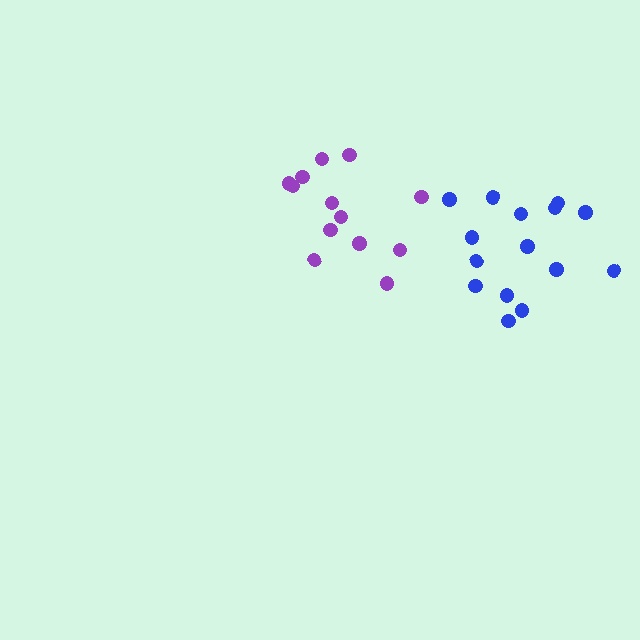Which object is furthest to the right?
The blue cluster is rightmost.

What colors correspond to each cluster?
The clusters are colored: purple, blue.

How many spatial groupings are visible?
There are 2 spatial groupings.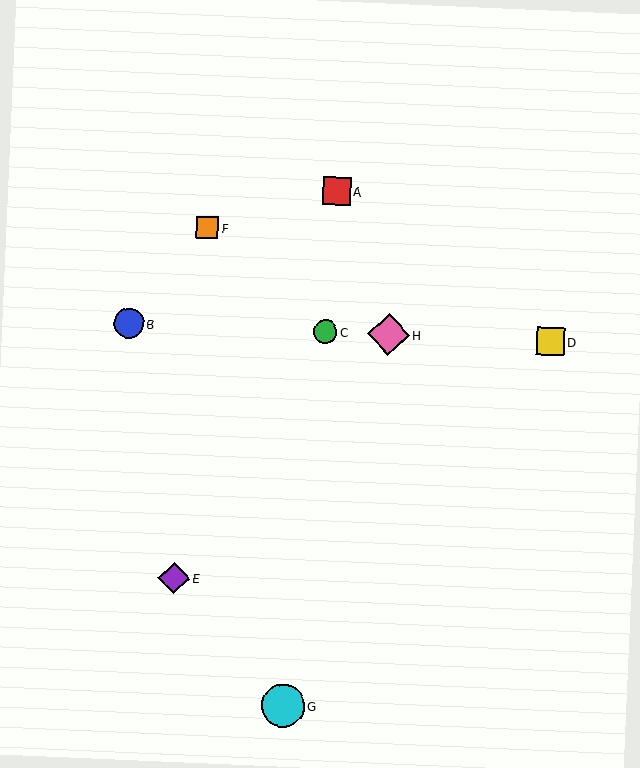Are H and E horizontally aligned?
No, H is at y≈334 and E is at y≈578.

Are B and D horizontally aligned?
Yes, both are at y≈323.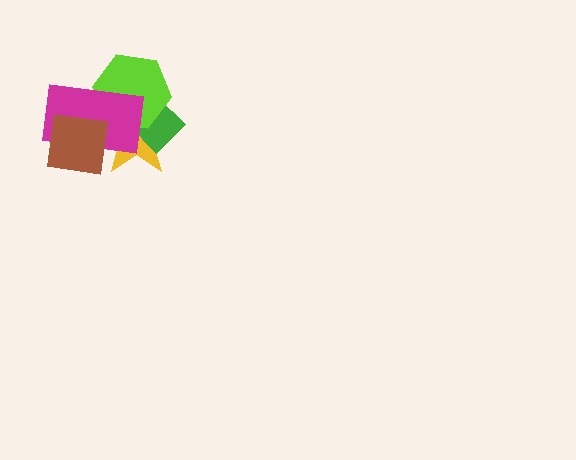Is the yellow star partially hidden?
Yes, it is partially covered by another shape.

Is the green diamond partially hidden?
Yes, it is partially covered by another shape.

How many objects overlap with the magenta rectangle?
4 objects overlap with the magenta rectangle.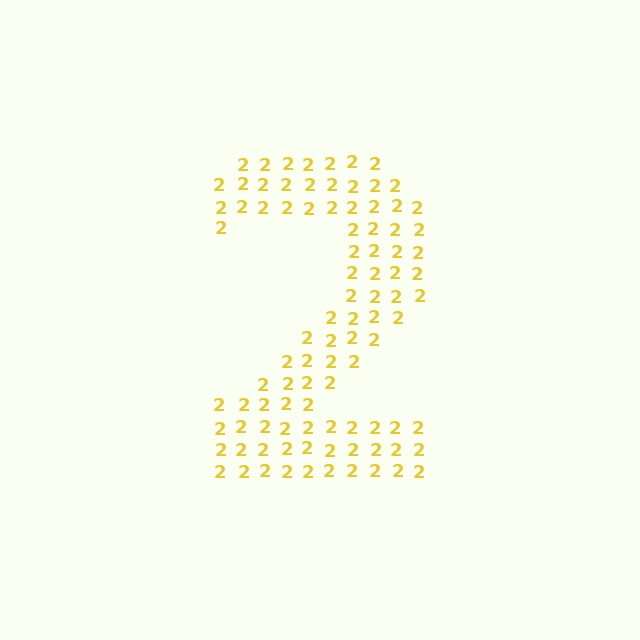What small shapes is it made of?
It is made of small digit 2's.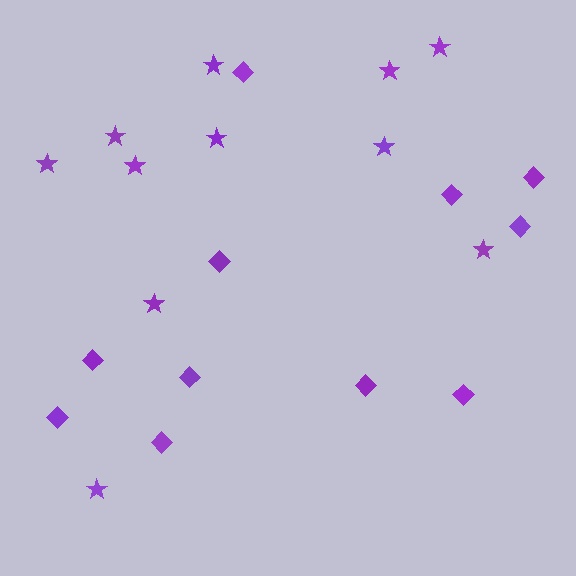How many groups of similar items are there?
There are 2 groups: one group of diamonds (11) and one group of stars (11).